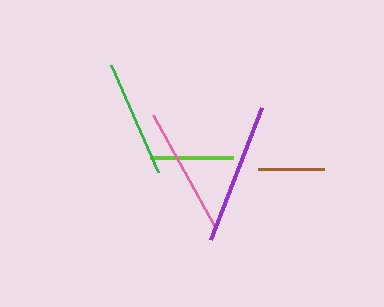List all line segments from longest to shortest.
From longest to shortest: purple, pink, green, lime, brown.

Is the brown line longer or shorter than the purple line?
The purple line is longer than the brown line.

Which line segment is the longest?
The purple line is the longest at approximately 142 pixels.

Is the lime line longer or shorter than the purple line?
The purple line is longer than the lime line.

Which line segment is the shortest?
The brown line is the shortest at approximately 66 pixels.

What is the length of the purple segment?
The purple segment is approximately 142 pixels long.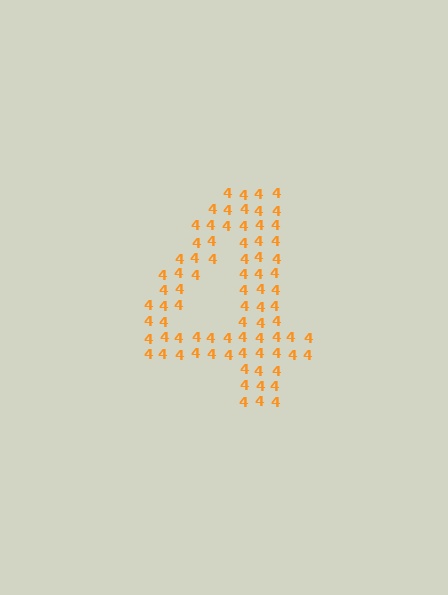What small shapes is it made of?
It is made of small digit 4's.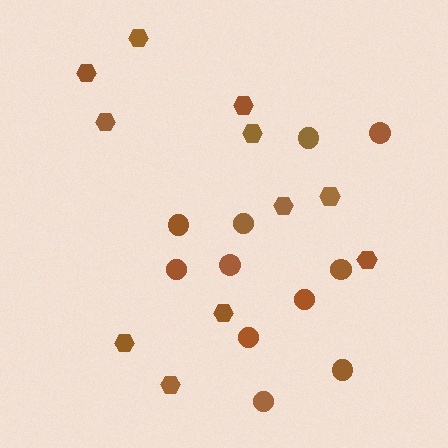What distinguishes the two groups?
There are 2 groups: one group of circles (11) and one group of hexagons (11).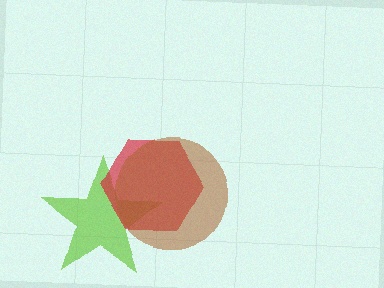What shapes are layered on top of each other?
The layered shapes are: a lime star, a red hexagon, a brown circle.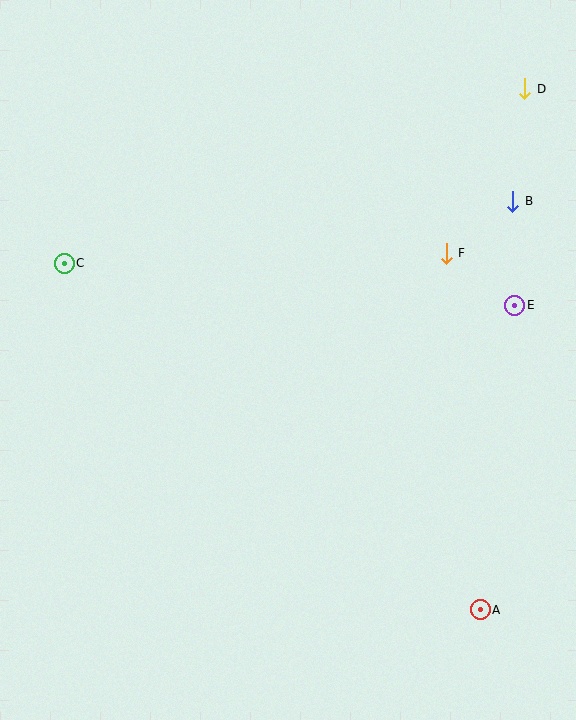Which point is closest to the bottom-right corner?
Point A is closest to the bottom-right corner.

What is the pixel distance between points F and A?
The distance between F and A is 358 pixels.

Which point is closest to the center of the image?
Point F at (446, 253) is closest to the center.